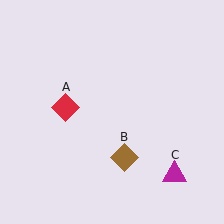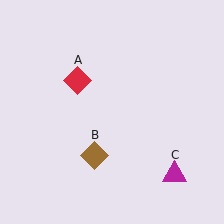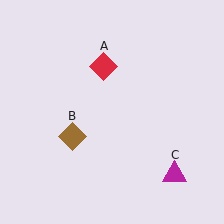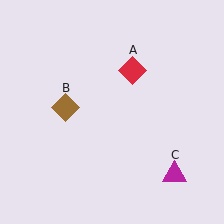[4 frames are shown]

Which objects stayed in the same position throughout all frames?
Magenta triangle (object C) remained stationary.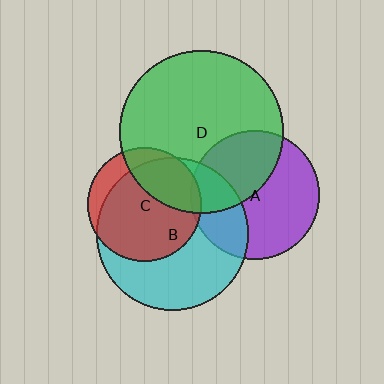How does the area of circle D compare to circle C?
Approximately 2.1 times.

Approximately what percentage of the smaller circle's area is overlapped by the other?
Approximately 5%.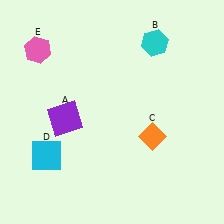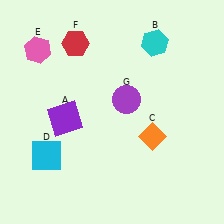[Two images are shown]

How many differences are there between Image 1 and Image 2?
There are 2 differences between the two images.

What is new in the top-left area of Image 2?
A red hexagon (F) was added in the top-left area of Image 2.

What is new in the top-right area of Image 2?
A purple circle (G) was added in the top-right area of Image 2.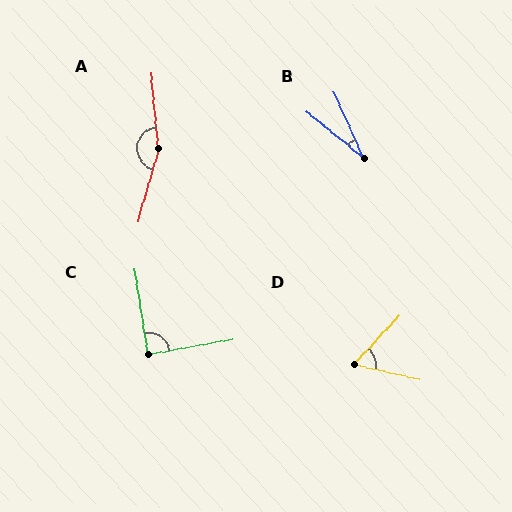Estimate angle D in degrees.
Approximately 60 degrees.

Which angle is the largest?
A, at approximately 159 degrees.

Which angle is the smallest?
B, at approximately 26 degrees.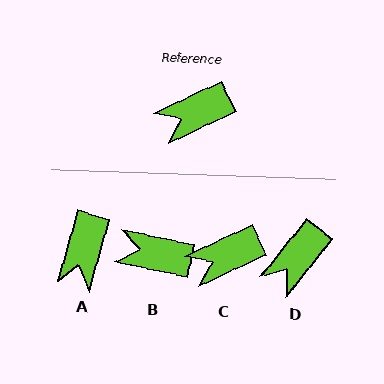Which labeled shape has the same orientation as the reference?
C.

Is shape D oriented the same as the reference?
No, it is off by about 26 degrees.